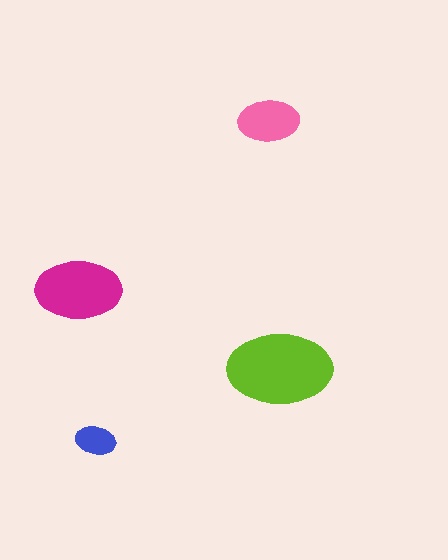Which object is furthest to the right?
The lime ellipse is rightmost.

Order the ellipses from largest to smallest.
the lime one, the magenta one, the pink one, the blue one.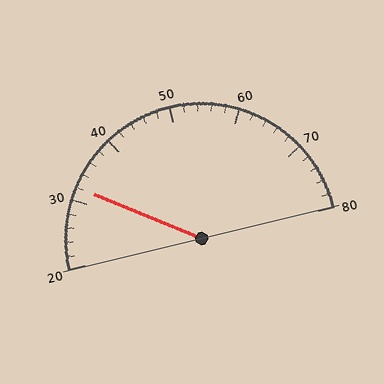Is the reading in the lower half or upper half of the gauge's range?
The reading is in the lower half of the range (20 to 80).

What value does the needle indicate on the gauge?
The needle indicates approximately 32.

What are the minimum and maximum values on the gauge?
The gauge ranges from 20 to 80.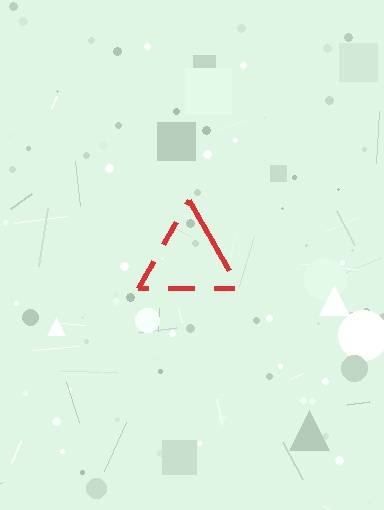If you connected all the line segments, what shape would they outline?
They would outline a triangle.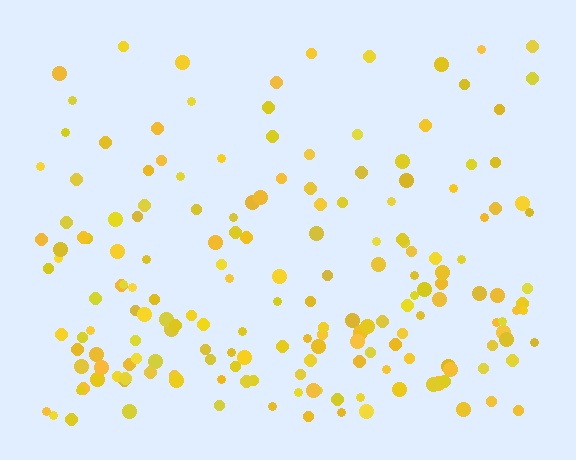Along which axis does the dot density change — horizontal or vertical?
Vertical.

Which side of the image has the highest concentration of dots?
The bottom.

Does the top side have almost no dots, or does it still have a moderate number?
Still a moderate number, just noticeably fewer than the bottom.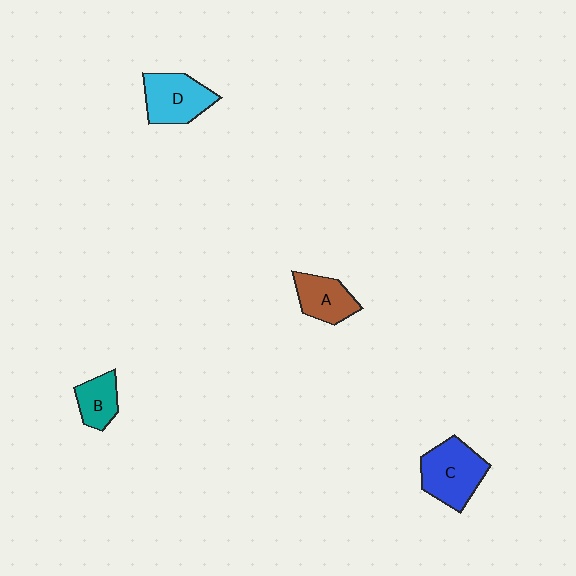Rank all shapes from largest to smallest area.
From largest to smallest: C (blue), D (cyan), A (brown), B (teal).